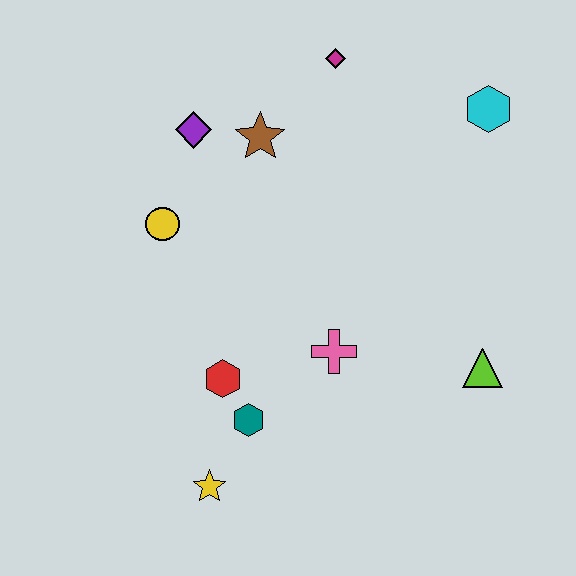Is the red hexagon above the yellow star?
Yes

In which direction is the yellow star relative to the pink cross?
The yellow star is below the pink cross.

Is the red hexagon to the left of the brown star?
Yes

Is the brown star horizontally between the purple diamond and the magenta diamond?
Yes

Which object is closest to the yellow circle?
The purple diamond is closest to the yellow circle.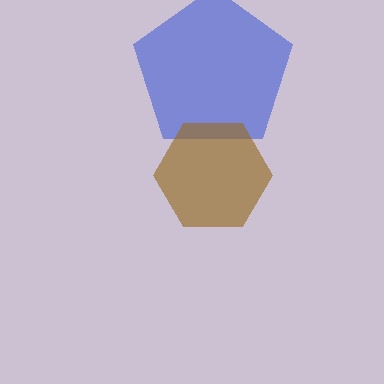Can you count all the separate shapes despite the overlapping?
Yes, there are 2 separate shapes.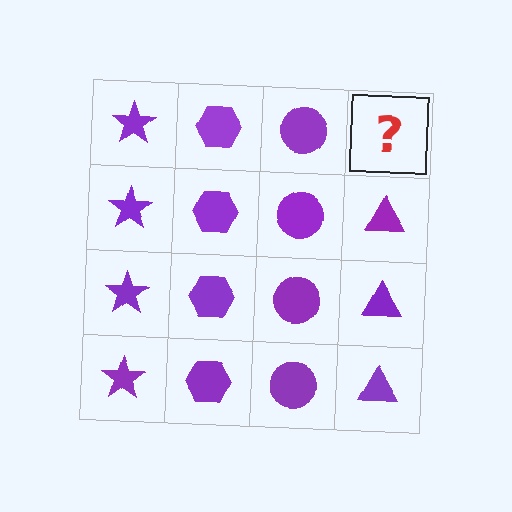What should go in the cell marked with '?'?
The missing cell should contain a purple triangle.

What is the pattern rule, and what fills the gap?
The rule is that each column has a consistent shape. The gap should be filled with a purple triangle.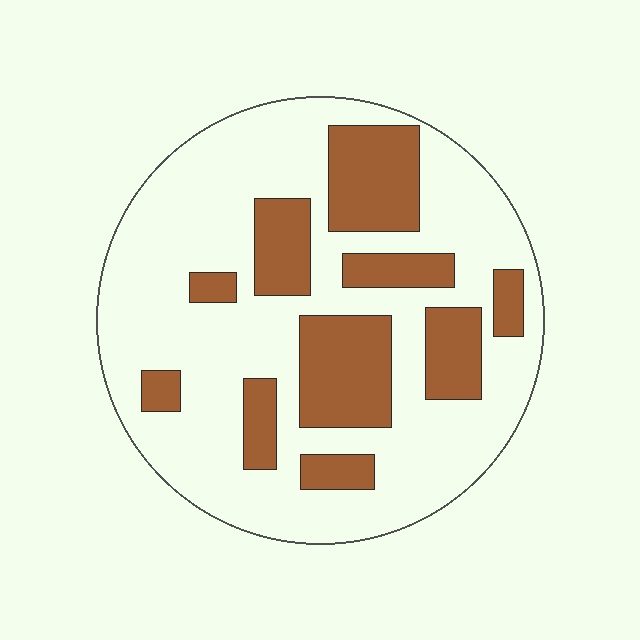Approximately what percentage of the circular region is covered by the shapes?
Approximately 30%.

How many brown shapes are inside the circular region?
10.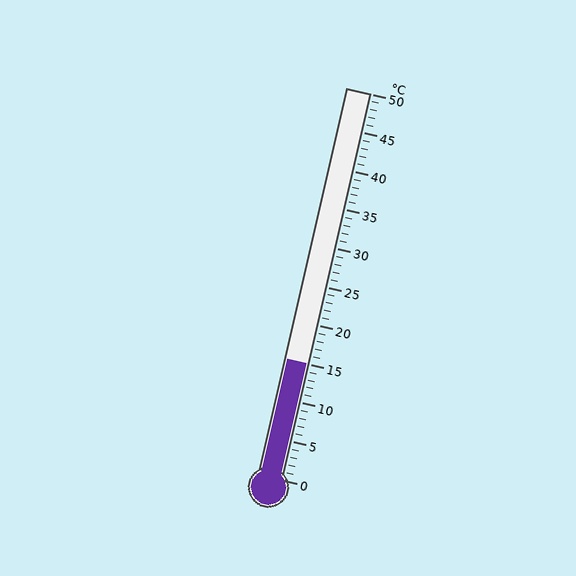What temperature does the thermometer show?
The thermometer shows approximately 15°C.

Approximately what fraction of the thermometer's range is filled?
The thermometer is filled to approximately 30% of its range.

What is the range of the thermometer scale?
The thermometer scale ranges from 0°C to 50°C.